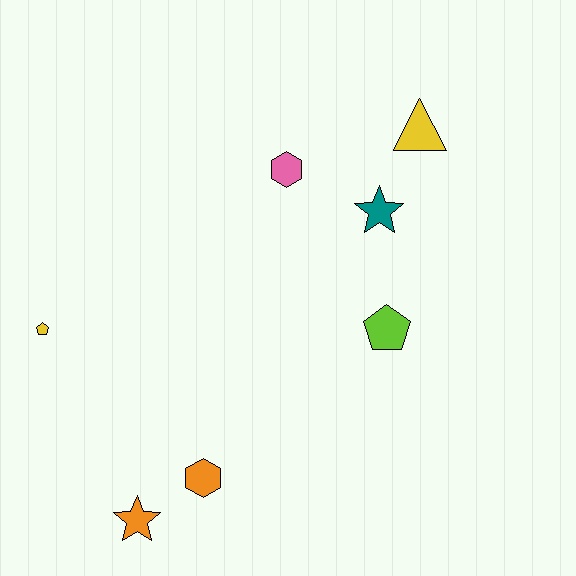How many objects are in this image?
There are 7 objects.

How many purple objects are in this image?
There are no purple objects.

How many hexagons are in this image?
There are 2 hexagons.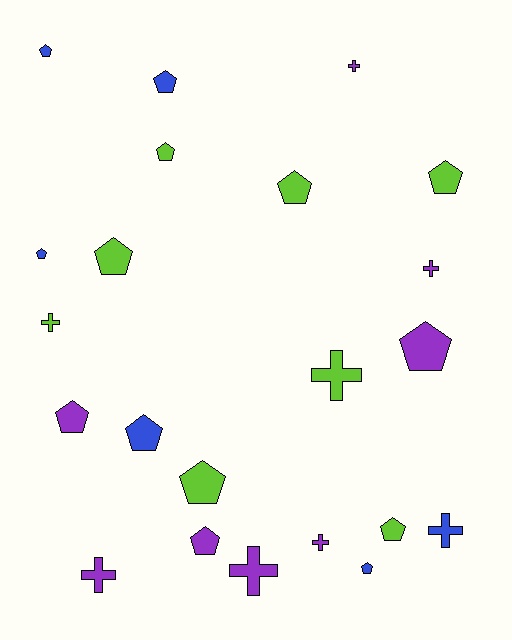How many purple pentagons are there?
There are 3 purple pentagons.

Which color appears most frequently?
Lime, with 8 objects.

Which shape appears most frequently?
Pentagon, with 14 objects.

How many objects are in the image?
There are 22 objects.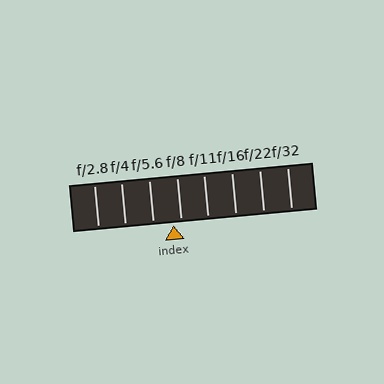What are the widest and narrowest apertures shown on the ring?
The widest aperture shown is f/2.8 and the narrowest is f/32.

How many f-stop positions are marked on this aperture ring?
There are 8 f-stop positions marked.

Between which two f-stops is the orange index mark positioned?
The index mark is between f/5.6 and f/8.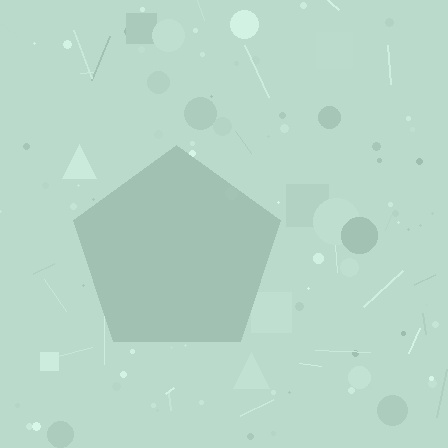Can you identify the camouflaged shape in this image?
The camouflaged shape is a pentagon.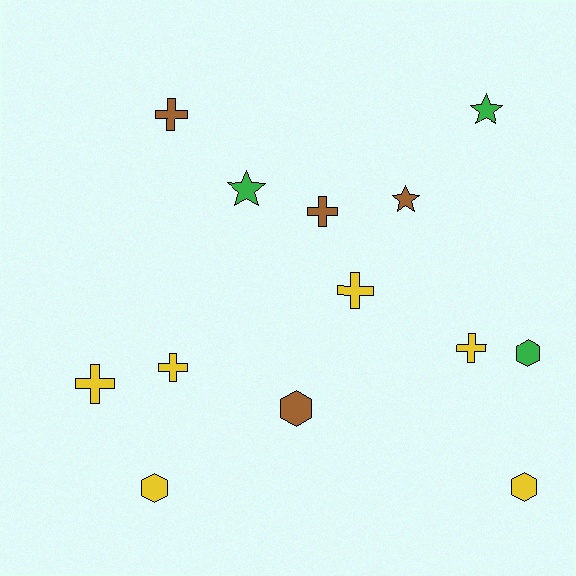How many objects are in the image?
There are 13 objects.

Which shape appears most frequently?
Cross, with 6 objects.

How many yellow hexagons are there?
There are 2 yellow hexagons.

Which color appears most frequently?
Yellow, with 6 objects.